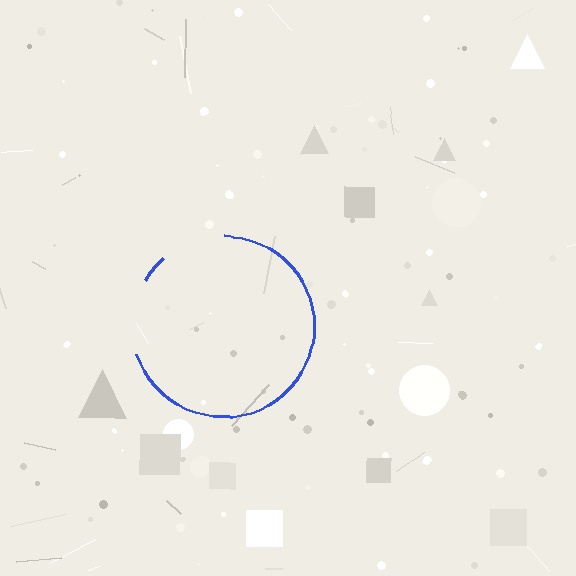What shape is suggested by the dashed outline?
The dashed outline suggests a circle.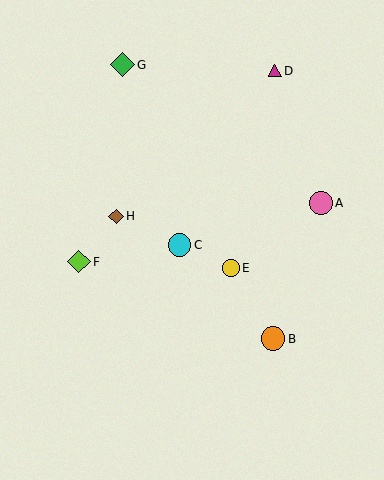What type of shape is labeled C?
Shape C is a cyan circle.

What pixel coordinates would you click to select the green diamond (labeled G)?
Click at (122, 65) to select the green diamond G.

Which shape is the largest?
The green diamond (labeled G) is the largest.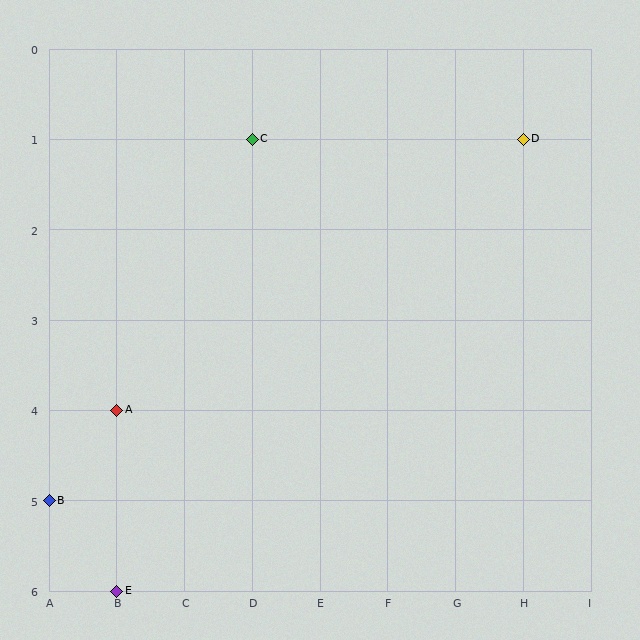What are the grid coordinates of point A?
Point A is at grid coordinates (B, 4).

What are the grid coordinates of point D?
Point D is at grid coordinates (H, 1).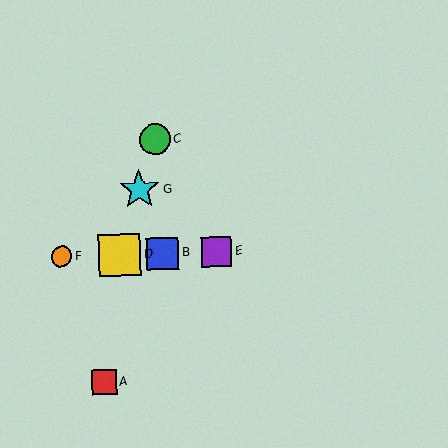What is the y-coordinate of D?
Object D is at y≈255.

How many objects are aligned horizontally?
4 objects (B, D, E, F) are aligned horizontally.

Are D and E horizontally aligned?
Yes, both are at y≈255.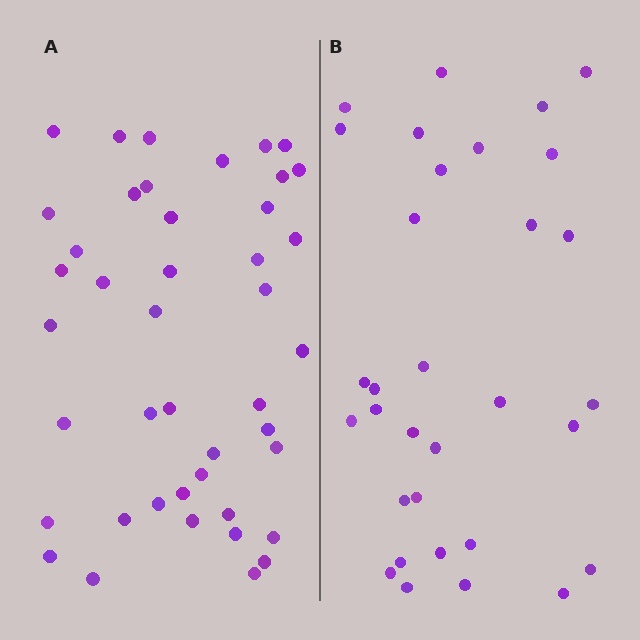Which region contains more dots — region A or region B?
Region A (the left region) has more dots.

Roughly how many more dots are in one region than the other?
Region A has roughly 12 or so more dots than region B.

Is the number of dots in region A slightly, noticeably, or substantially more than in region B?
Region A has noticeably more, but not dramatically so. The ratio is roughly 1.3 to 1.